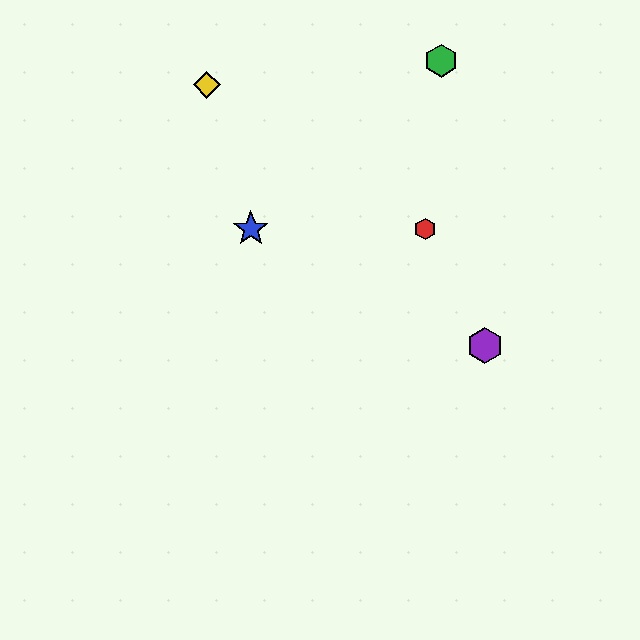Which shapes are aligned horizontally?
The red hexagon, the blue star are aligned horizontally.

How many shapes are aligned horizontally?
2 shapes (the red hexagon, the blue star) are aligned horizontally.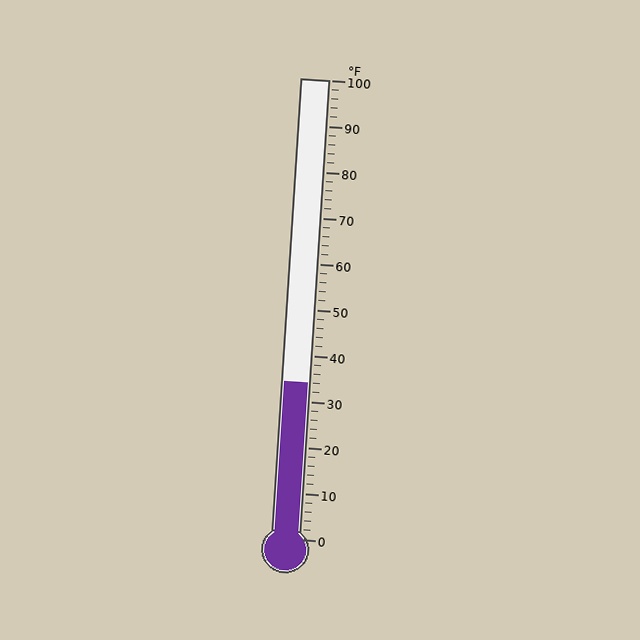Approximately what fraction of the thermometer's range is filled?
The thermometer is filled to approximately 35% of its range.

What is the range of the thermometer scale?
The thermometer scale ranges from 0°F to 100°F.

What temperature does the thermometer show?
The thermometer shows approximately 34°F.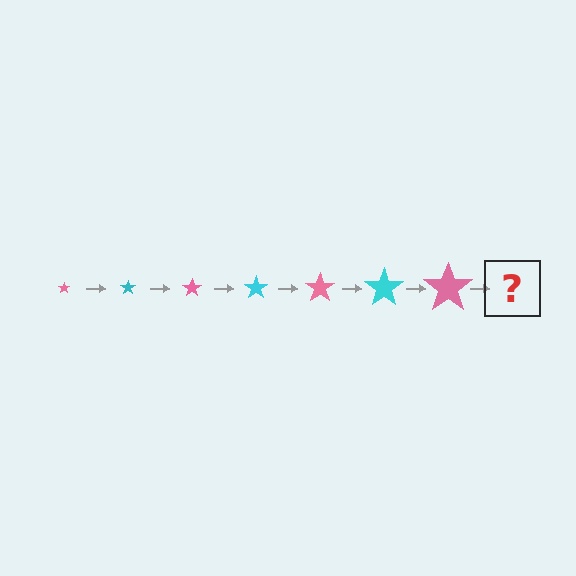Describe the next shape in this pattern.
It should be a cyan star, larger than the previous one.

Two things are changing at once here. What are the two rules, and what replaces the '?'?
The two rules are that the star grows larger each step and the color cycles through pink and cyan. The '?' should be a cyan star, larger than the previous one.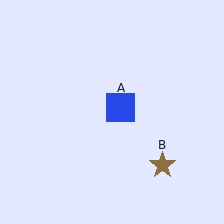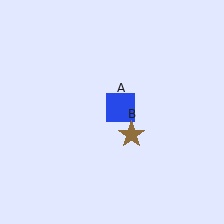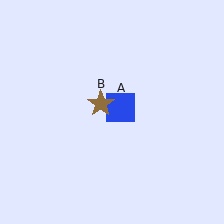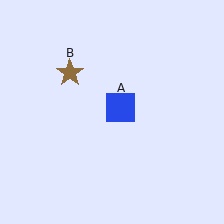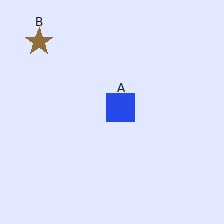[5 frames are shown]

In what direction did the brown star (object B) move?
The brown star (object B) moved up and to the left.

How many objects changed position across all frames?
1 object changed position: brown star (object B).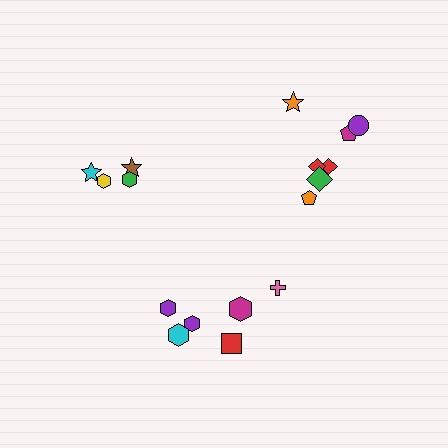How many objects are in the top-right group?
There are 7 objects.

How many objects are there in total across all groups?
There are 17 objects.